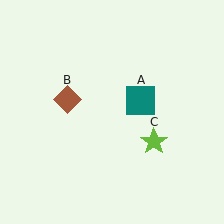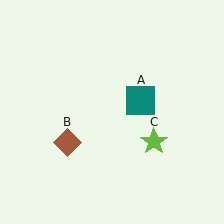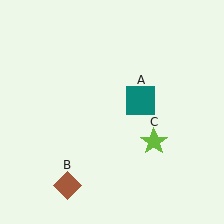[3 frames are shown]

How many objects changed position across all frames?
1 object changed position: brown diamond (object B).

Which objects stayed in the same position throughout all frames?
Teal square (object A) and lime star (object C) remained stationary.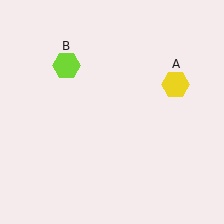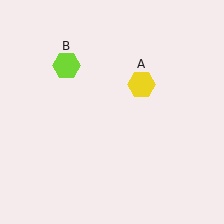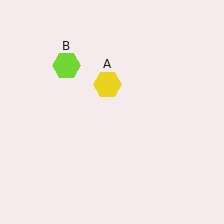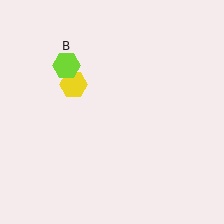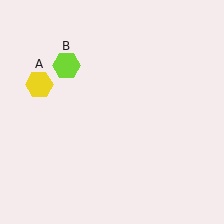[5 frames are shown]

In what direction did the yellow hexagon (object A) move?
The yellow hexagon (object A) moved left.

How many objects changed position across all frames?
1 object changed position: yellow hexagon (object A).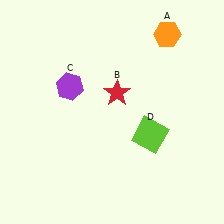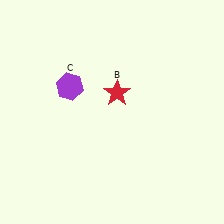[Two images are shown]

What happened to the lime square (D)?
The lime square (D) was removed in Image 2. It was in the bottom-right area of Image 1.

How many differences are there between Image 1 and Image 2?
There are 2 differences between the two images.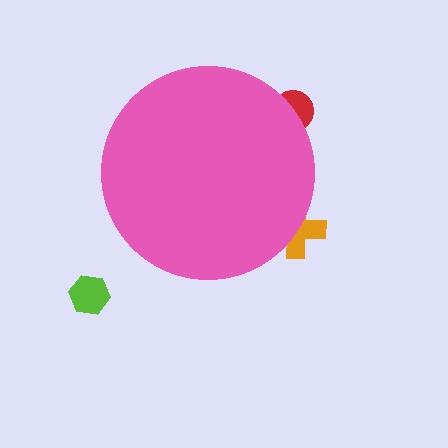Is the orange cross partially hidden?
Yes, the orange cross is partially hidden behind the pink circle.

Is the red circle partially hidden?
Yes, the red circle is partially hidden behind the pink circle.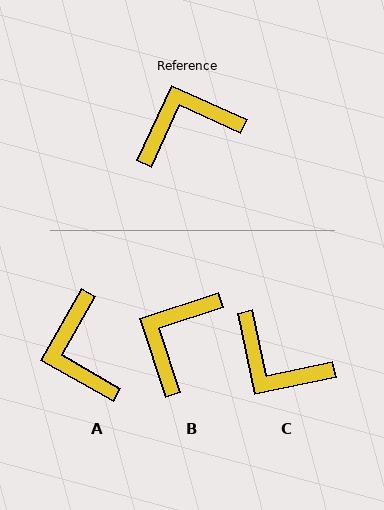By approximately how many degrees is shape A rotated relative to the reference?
Approximately 85 degrees counter-clockwise.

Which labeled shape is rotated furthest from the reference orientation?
C, about 126 degrees away.